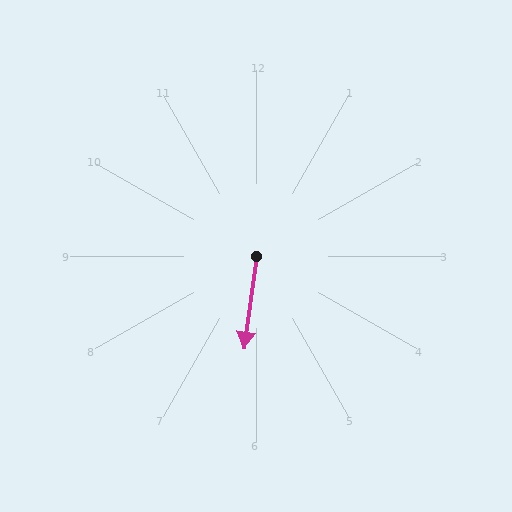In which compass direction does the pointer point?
South.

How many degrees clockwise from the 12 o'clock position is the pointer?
Approximately 187 degrees.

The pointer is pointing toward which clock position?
Roughly 6 o'clock.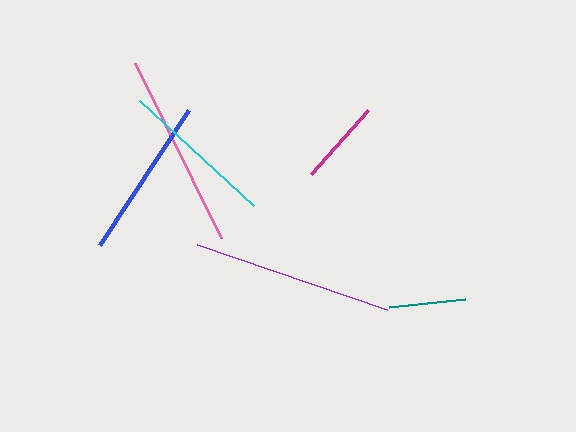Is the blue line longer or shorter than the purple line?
The purple line is longer than the blue line.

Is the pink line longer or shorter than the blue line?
The pink line is longer than the blue line.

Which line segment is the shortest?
The teal line is the shortest at approximately 76 pixels.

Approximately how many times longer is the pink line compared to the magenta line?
The pink line is approximately 2.3 times the length of the magenta line.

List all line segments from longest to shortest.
From longest to shortest: purple, pink, blue, cyan, magenta, teal.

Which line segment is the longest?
The purple line is the longest at approximately 201 pixels.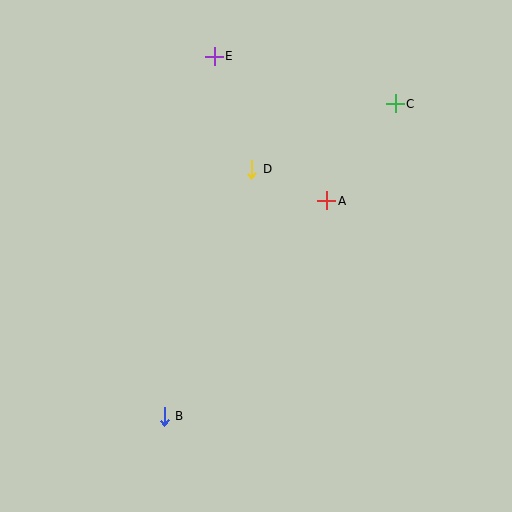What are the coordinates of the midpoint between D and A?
The midpoint between D and A is at (289, 185).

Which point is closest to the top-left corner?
Point E is closest to the top-left corner.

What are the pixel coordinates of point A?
Point A is at (327, 201).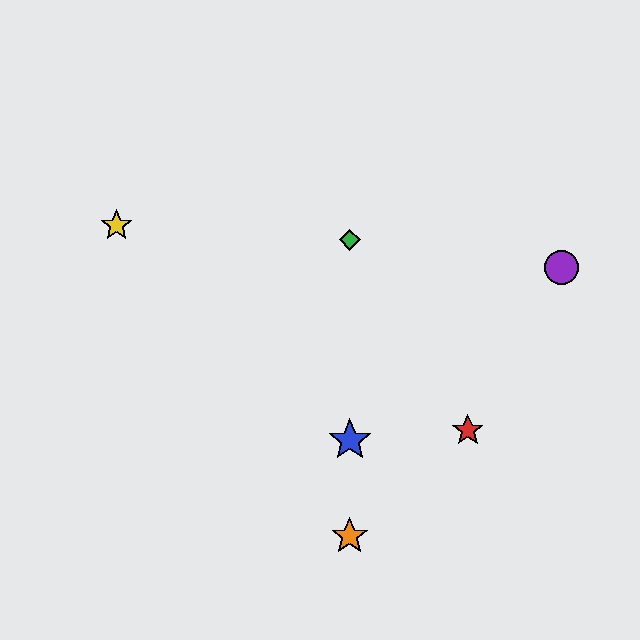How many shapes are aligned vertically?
3 shapes (the blue star, the green diamond, the orange star) are aligned vertically.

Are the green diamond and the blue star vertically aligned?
Yes, both are at x≈350.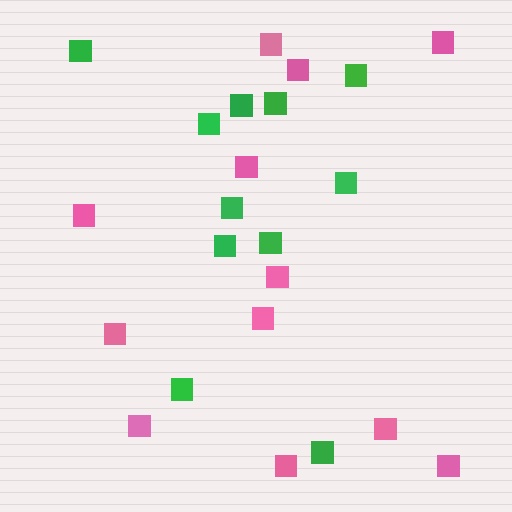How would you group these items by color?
There are 2 groups: one group of green squares (11) and one group of pink squares (12).